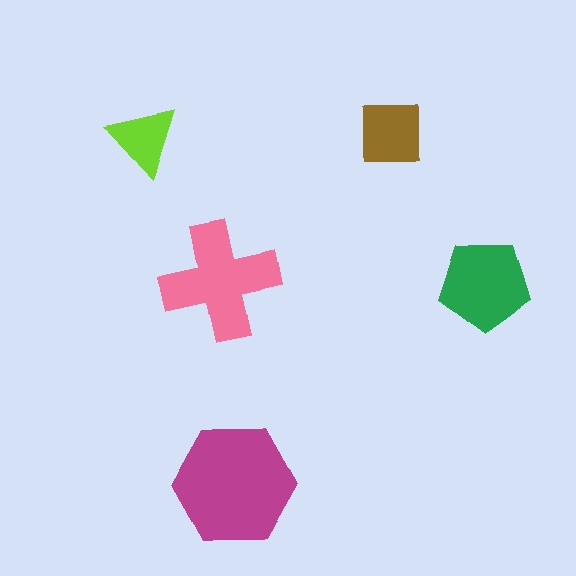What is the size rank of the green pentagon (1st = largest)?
3rd.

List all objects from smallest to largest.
The lime triangle, the brown square, the green pentagon, the pink cross, the magenta hexagon.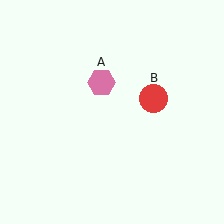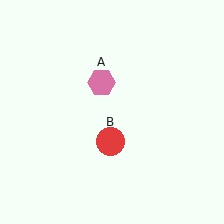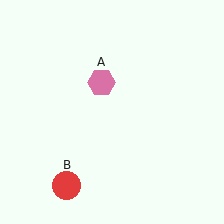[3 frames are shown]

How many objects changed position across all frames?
1 object changed position: red circle (object B).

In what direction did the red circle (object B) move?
The red circle (object B) moved down and to the left.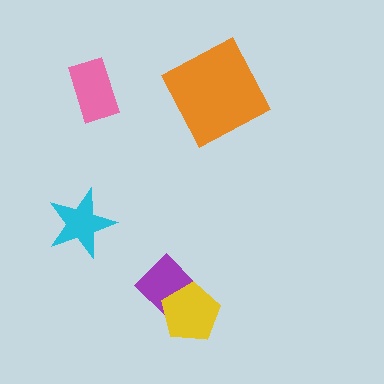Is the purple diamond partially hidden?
Yes, it is partially covered by another shape.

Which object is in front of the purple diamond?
The yellow pentagon is in front of the purple diamond.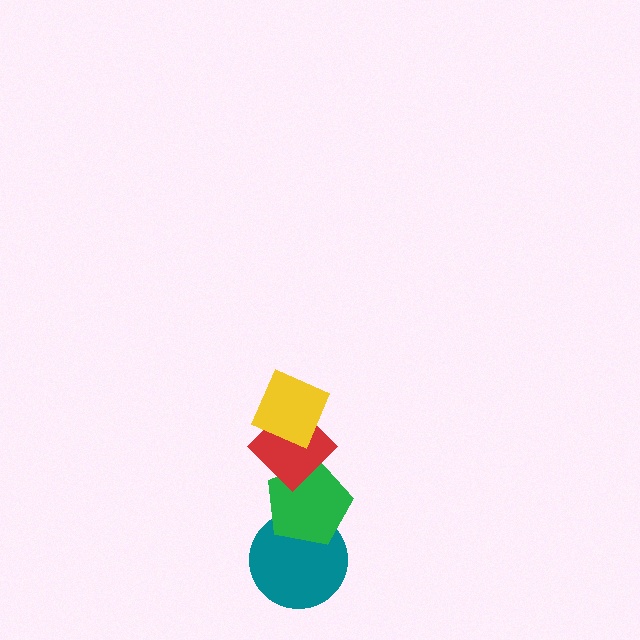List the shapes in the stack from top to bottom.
From top to bottom: the yellow diamond, the red diamond, the green pentagon, the teal circle.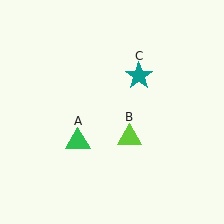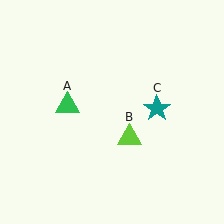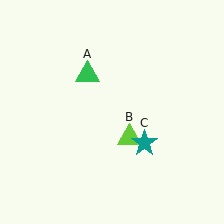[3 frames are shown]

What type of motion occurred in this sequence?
The green triangle (object A), teal star (object C) rotated clockwise around the center of the scene.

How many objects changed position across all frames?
2 objects changed position: green triangle (object A), teal star (object C).